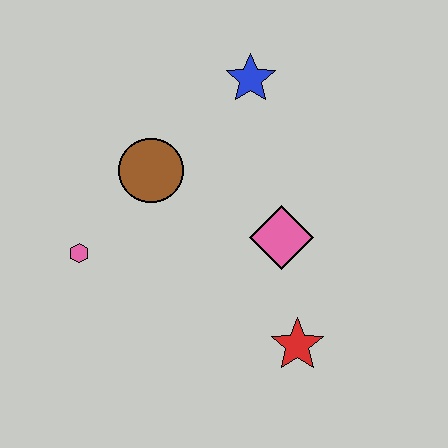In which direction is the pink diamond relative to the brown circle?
The pink diamond is to the right of the brown circle.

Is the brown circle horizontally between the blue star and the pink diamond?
No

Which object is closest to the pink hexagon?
The brown circle is closest to the pink hexagon.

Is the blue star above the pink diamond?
Yes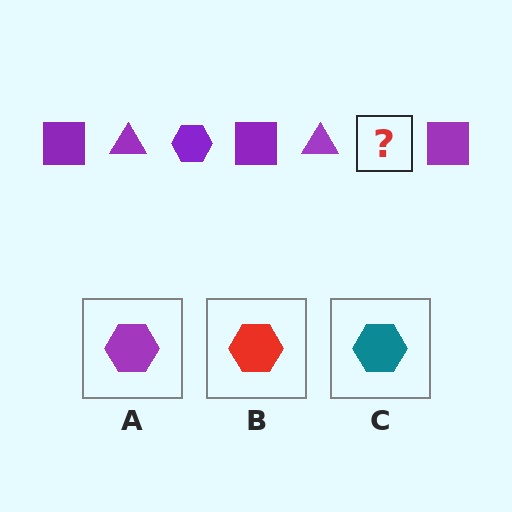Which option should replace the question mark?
Option A.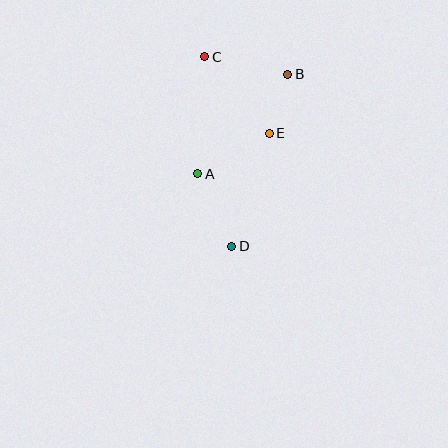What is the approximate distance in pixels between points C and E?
The distance between C and E is approximately 100 pixels.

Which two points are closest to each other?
Points B and E are closest to each other.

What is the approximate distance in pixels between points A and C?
The distance between A and C is approximately 117 pixels.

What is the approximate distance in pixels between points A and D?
The distance between A and D is approximately 80 pixels.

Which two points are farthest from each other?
Points C and D are farthest from each other.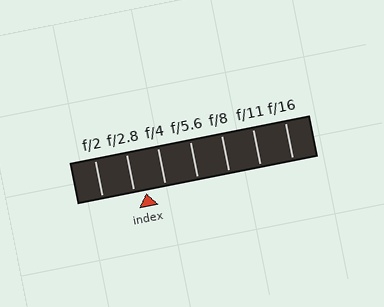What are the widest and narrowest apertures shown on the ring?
The widest aperture shown is f/2 and the narrowest is f/16.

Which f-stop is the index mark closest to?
The index mark is closest to f/2.8.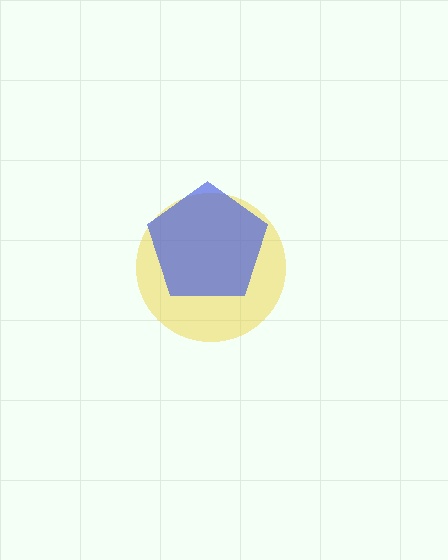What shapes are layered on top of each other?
The layered shapes are: a yellow circle, a blue pentagon.